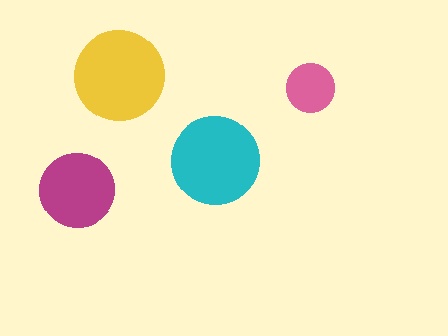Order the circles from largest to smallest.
the yellow one, the cyan one, the magenta one, the pink one.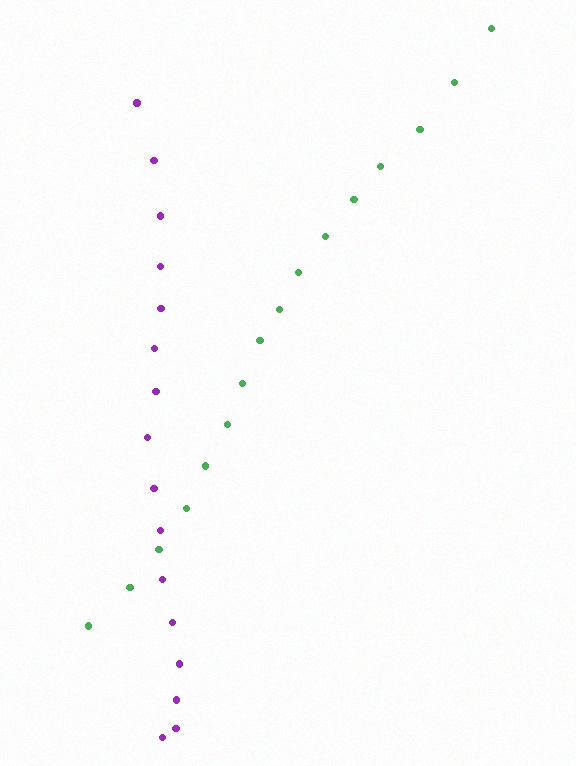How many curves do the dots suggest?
There are 2 distinct paths.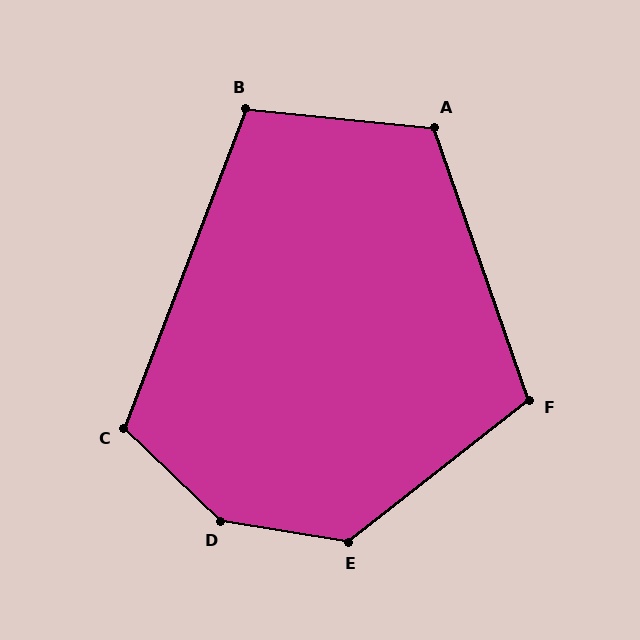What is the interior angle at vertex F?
Approximately 109 degrees (obtuse).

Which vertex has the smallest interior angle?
B, at approximately 105 degrees.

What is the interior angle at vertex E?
Approximately 132 degrees (obtuse).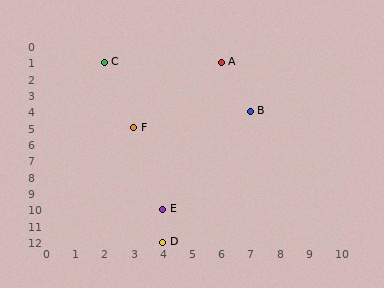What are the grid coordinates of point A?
Point A is at grid coordinates (6, 1).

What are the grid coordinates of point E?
Point E is at grid coordinates (4, 10).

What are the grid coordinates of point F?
Point F is at grid coordinates (3, 5).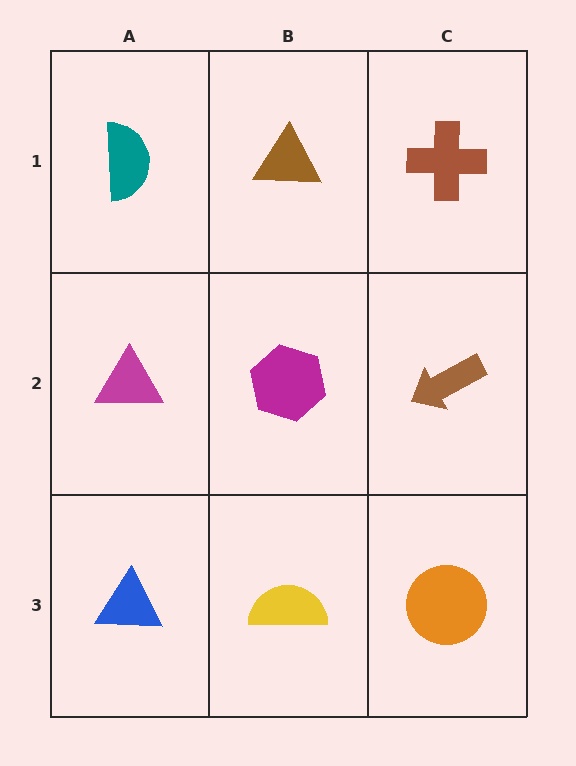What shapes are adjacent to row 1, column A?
A magenta triangle (row 2, column A), a brown triangle (row 1, column B).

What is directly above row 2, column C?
A brown cross.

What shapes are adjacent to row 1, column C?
A brown arrow (row 2, column C), a brown triangle (row 1, column B).